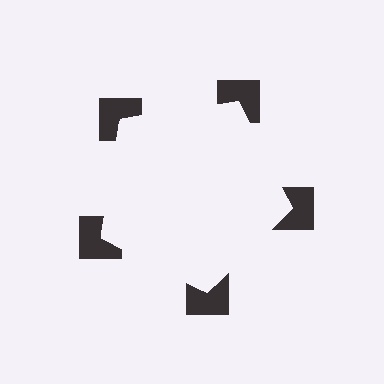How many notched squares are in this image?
There are 5 — one at each vertex of the illusory pentagon.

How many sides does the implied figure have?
5 sides.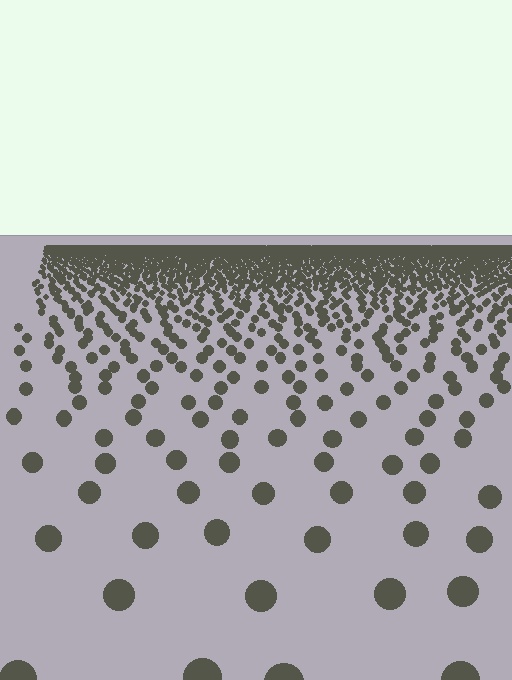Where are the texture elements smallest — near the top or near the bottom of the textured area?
Near the top.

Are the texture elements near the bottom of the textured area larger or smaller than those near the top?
Larger. Near the bottom, elements are closer to the viewer and appear at a bigger on-screen size.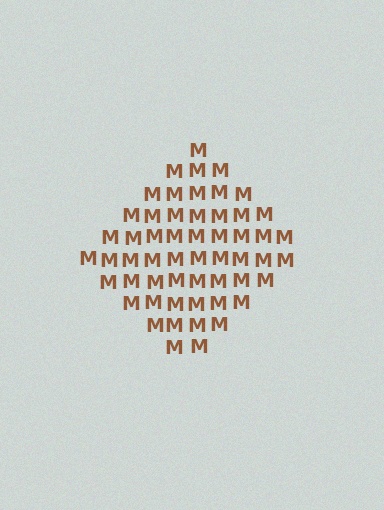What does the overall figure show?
The overall figure shows a diamond.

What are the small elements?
The small elements are letter M's.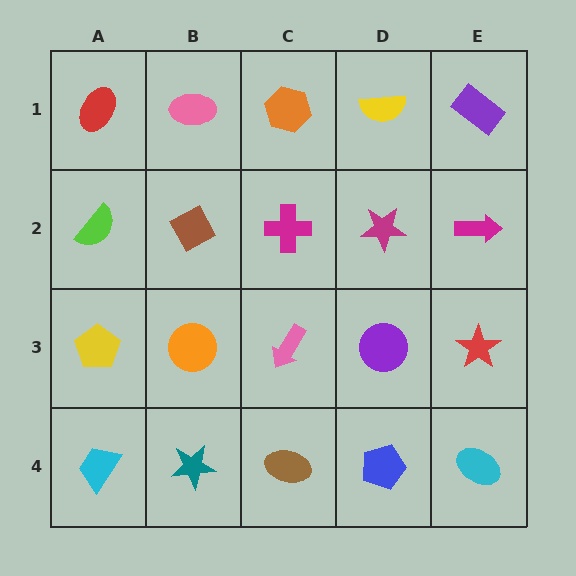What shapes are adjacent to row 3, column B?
A brown diamond (row 2, column B), a teal star (row 4, column B), a yellow pentagon (row 3, column A), a pink arrow (row 3, column C).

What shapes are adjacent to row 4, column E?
A red star (row 3, column E), a blue pentagon (row 4, column D).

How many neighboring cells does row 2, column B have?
4.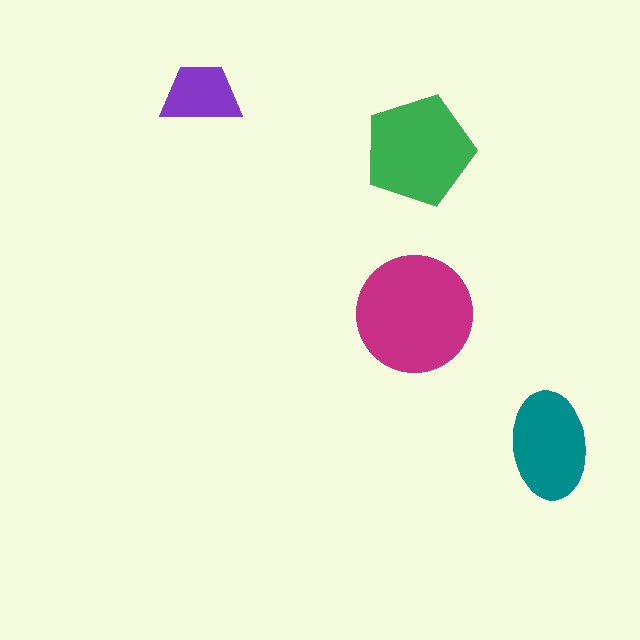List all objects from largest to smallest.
The magenta circle, the green pentagon, the teal ellipse, the purple trapezoid.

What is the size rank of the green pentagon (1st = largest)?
2nd.